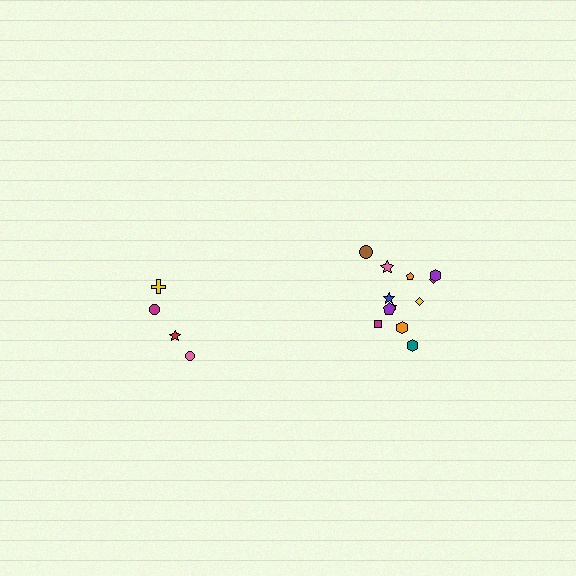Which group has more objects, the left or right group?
The right group.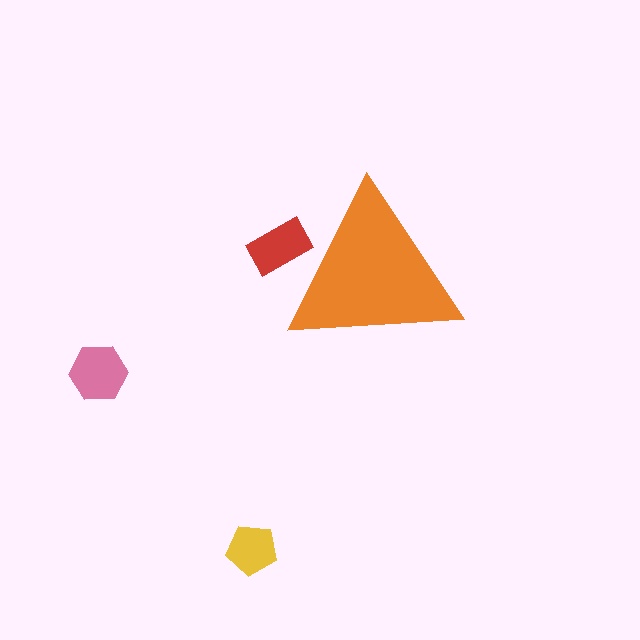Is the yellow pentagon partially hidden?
No, the yellow pentagon is fully visible.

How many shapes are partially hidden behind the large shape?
1 shape is partially hidden.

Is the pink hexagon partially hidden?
No, the pink hexagon is fully visible.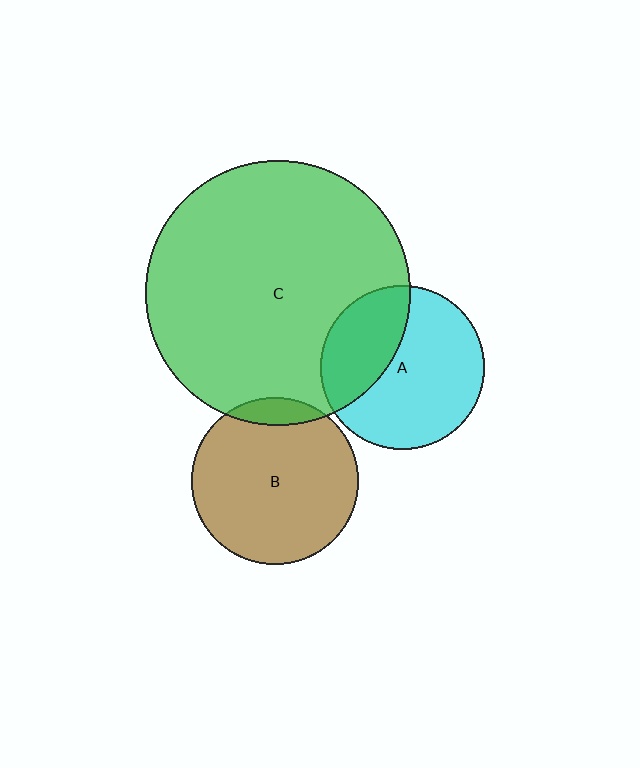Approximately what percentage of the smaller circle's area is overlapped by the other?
Approximately 35%.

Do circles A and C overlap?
Yes.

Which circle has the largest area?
Circle C (green).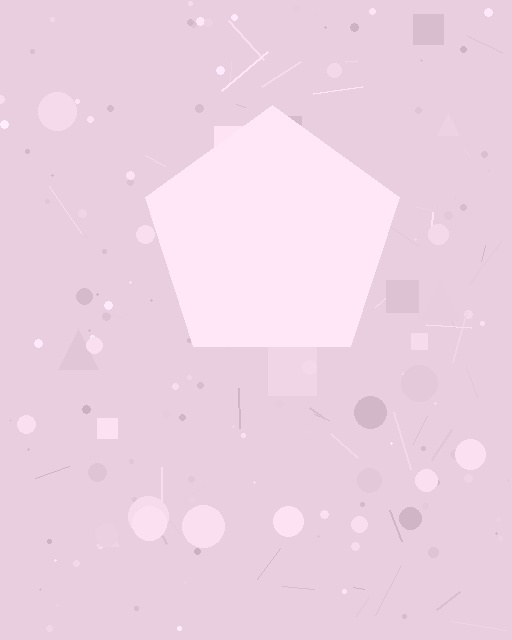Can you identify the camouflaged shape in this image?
The camouflaged shape is a pentagon.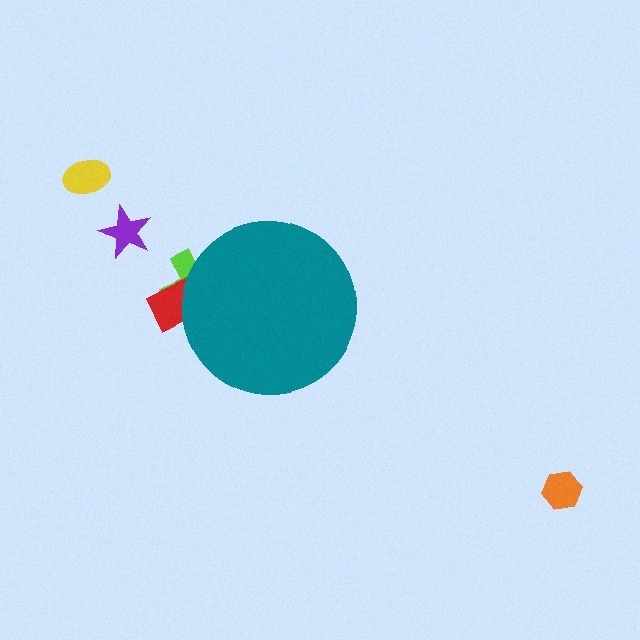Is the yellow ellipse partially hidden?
No, the yellow ellipse is fully visible.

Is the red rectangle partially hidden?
Yes, the red rectangle is partially hidden behind the teal circle.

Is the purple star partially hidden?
No, the purple star is fully visible.